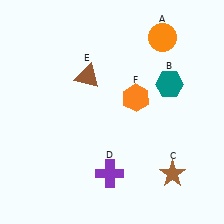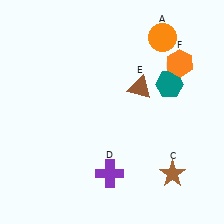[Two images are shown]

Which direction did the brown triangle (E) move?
The brown triangle (E) moved right.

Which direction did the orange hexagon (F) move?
The orange hexagon (F) moved right.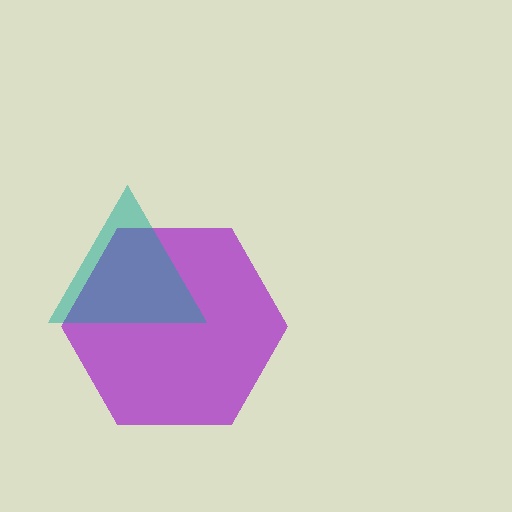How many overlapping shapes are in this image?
There are 2 overlapping shapes in the image.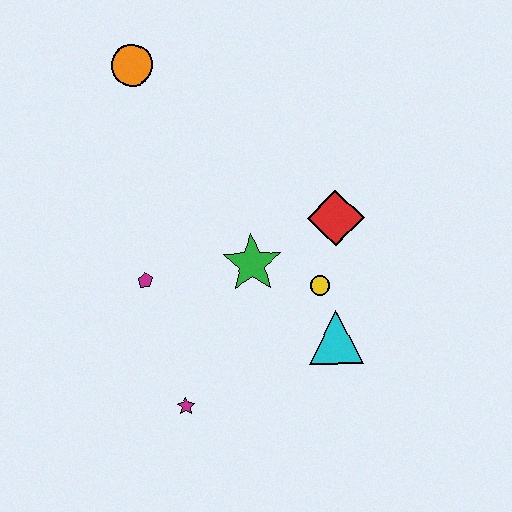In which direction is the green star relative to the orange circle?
The green star is below the orange circle.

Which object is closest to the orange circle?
The magenta pentagon is closest to the orange circle.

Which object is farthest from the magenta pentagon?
The orange circle is farthest from the magenta pentagon.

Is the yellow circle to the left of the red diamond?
Yes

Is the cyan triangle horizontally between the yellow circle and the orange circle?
No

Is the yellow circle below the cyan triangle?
No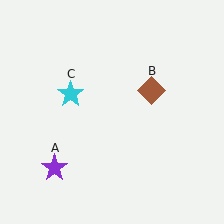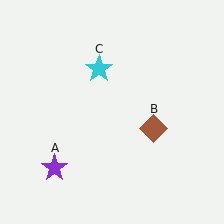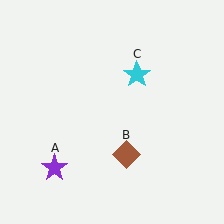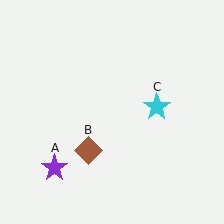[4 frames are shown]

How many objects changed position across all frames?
2 objects changed position: brown diamond (object B), cyan star (object C).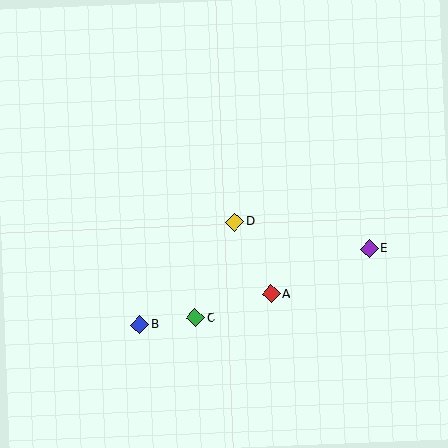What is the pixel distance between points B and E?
The distance between B and E is 242 pixels.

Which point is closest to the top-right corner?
Point E is closest to the top-right corner.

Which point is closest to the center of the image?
Point D at (235, 222) is closest to the center.